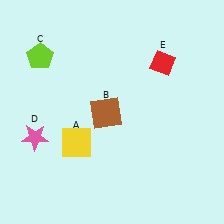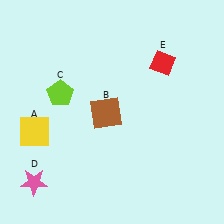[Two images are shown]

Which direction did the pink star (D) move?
The pink star (D) moved down.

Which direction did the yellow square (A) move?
The yellow square (A) moved left.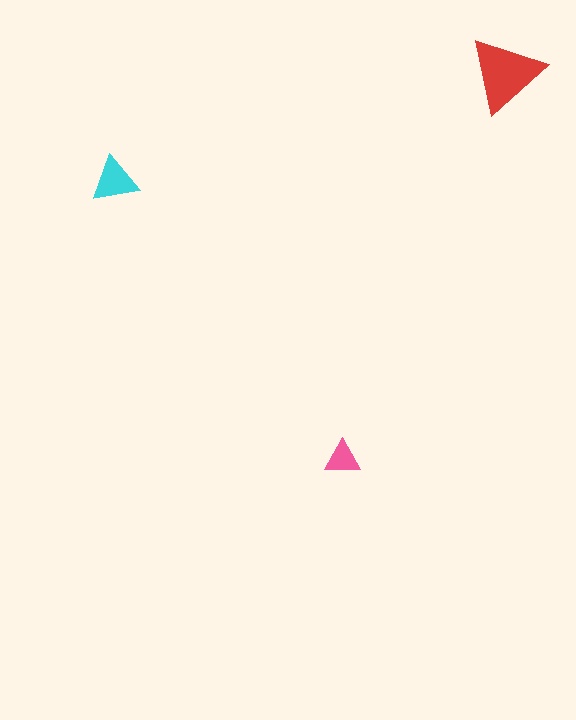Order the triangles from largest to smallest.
the red one, the cyan one, the pink one.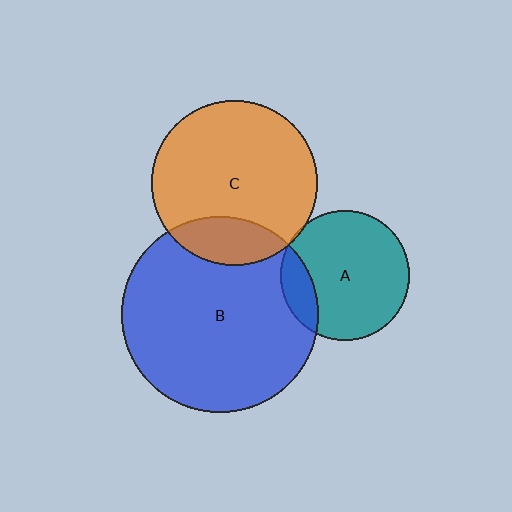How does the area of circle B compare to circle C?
Approximately 1.4 times.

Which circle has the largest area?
Circle B (blue).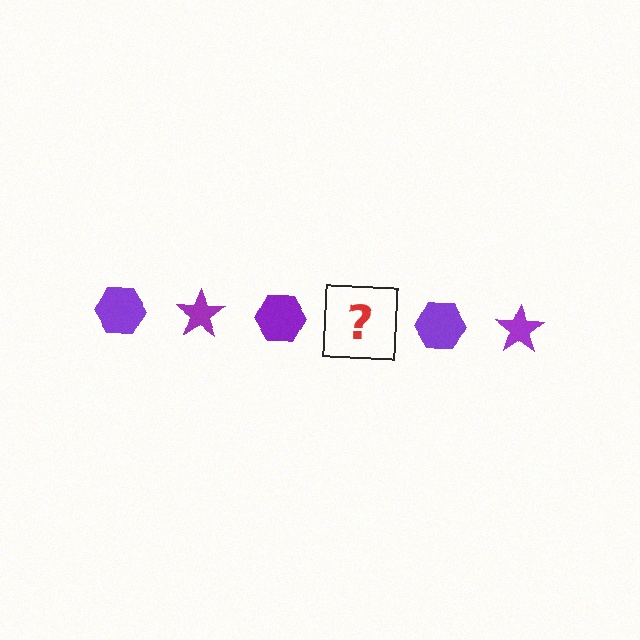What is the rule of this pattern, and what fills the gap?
The rule is that the pattern cycles through hexagon, star shapes in purple. The gap should be filled with a purple star.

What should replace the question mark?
The question mark should be replaced with a purple star.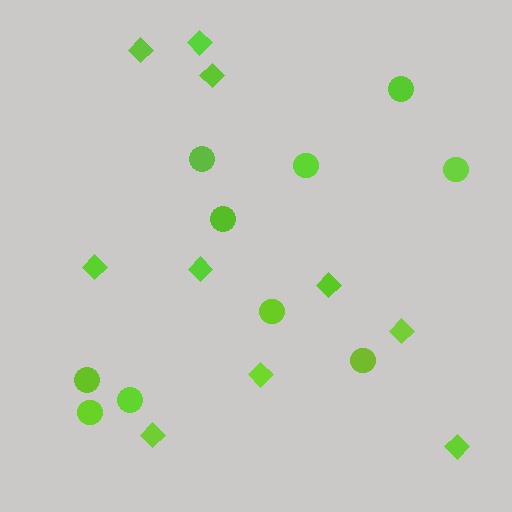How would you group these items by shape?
There are 2 groups: one group of diamonds (10) and one group of circles (10).